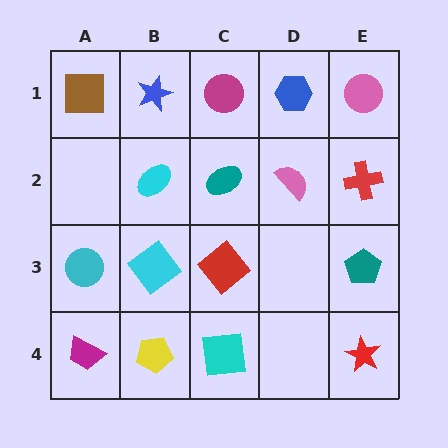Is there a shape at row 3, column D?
No, that cell is empty.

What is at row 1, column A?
A brown square.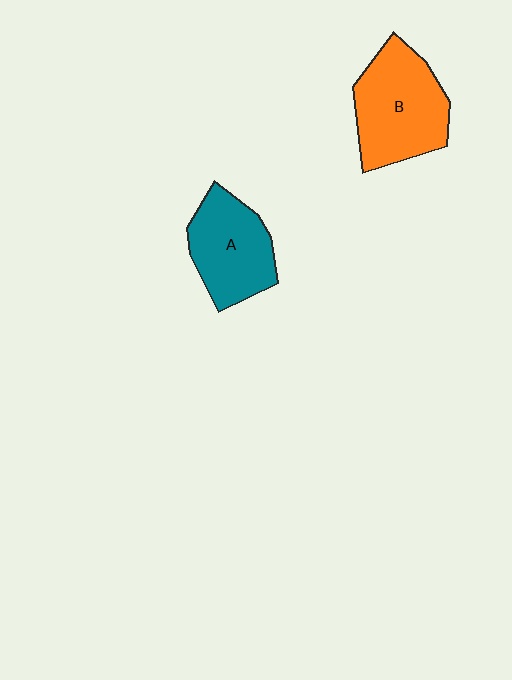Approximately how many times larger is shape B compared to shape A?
Approximately 1.2 times.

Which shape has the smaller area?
Shape A (teal).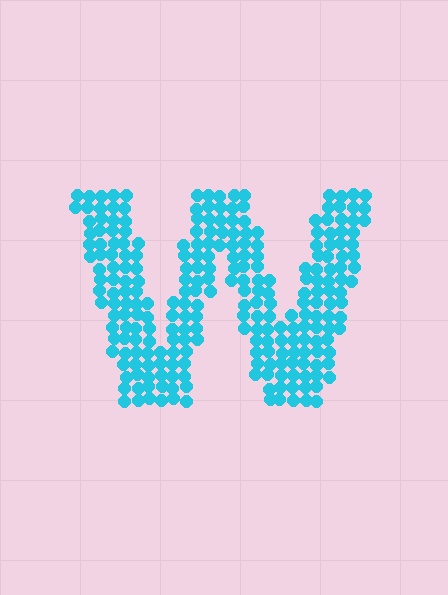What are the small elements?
The small elements are circles.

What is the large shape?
The large shape is the letter W.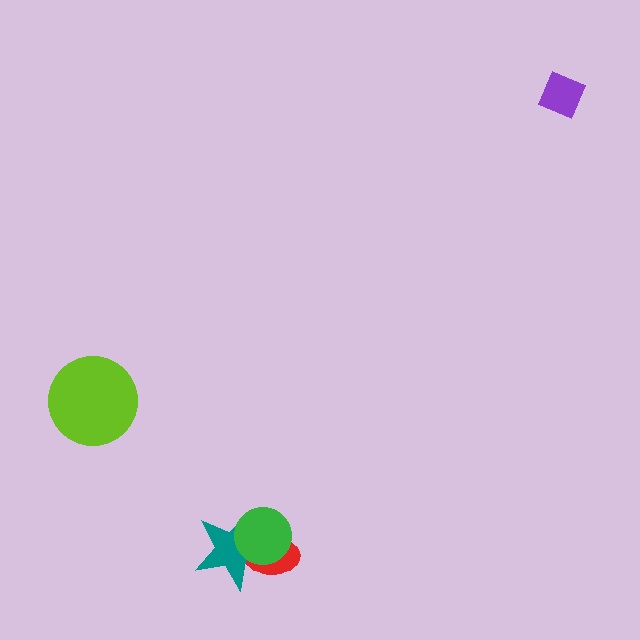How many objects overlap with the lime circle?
0 objects overlap with the lime circle.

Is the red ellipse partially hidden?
Yes, it is partially covered by another shape.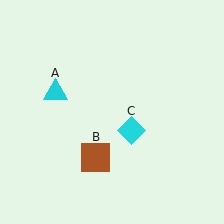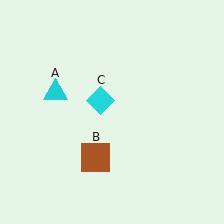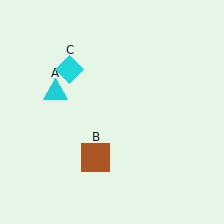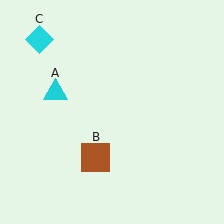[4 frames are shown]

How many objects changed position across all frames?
1 object changed position: cyan diamond (object C).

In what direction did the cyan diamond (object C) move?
The cyan diamond (object C) moved up and to the left.